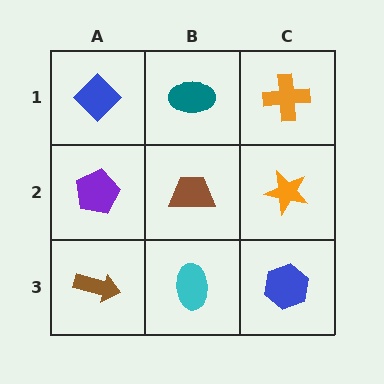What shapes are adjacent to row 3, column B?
A brown trapezoid (row 2, column B), a brown arrow (row 3, column A), a blue hexagon (row 3, column C).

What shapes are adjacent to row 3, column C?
An orange star (row 2, column C), a cyan ellipse (row 3, column B).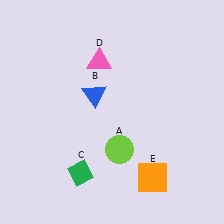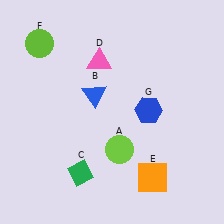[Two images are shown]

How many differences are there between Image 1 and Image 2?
There are 2 differences between the two images.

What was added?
A lime circle (F), a blue hexagon (G) were added in Image 2.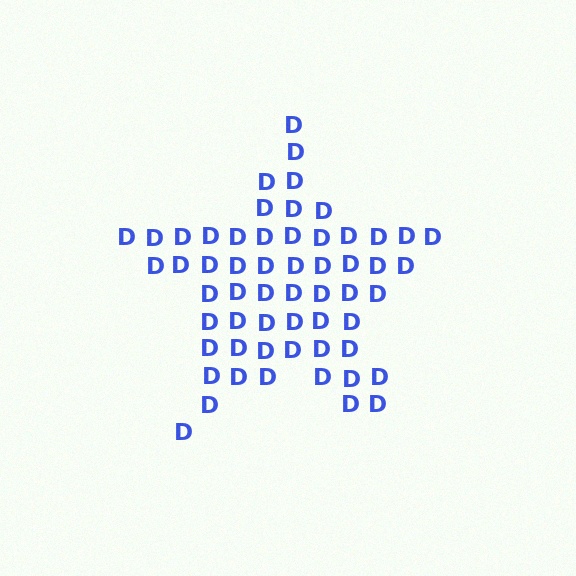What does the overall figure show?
The overall figure shows a star.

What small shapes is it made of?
It is made of small letter D's.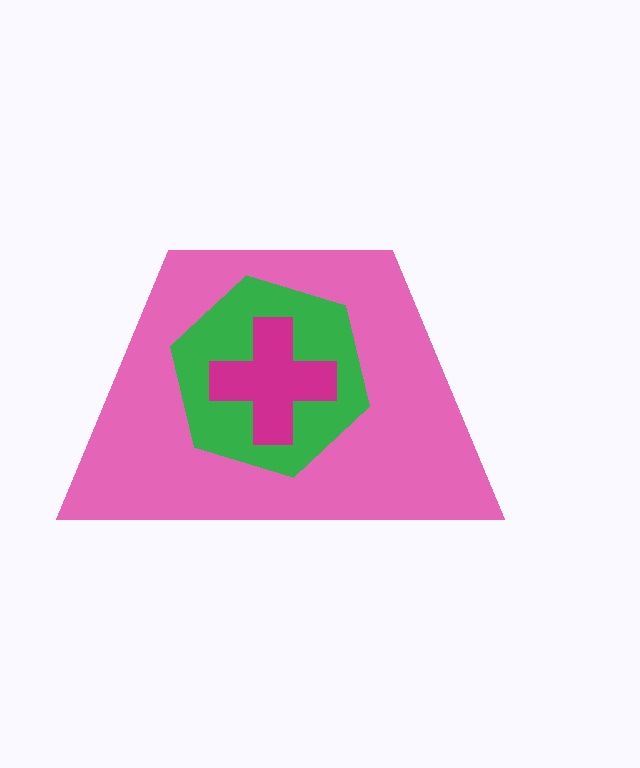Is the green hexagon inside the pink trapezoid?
Yes.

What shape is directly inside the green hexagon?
The magenta cross.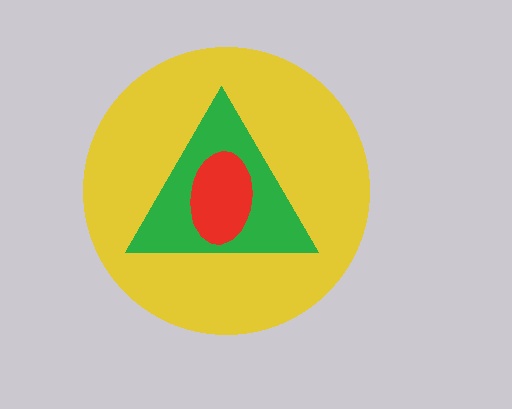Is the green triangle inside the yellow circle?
Yes.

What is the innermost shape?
The red ellipse.